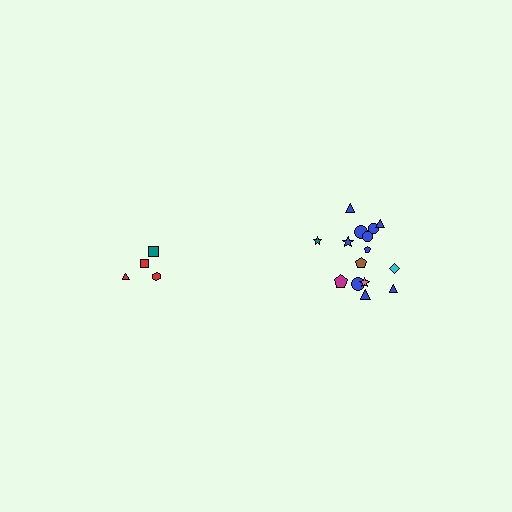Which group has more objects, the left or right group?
The right group.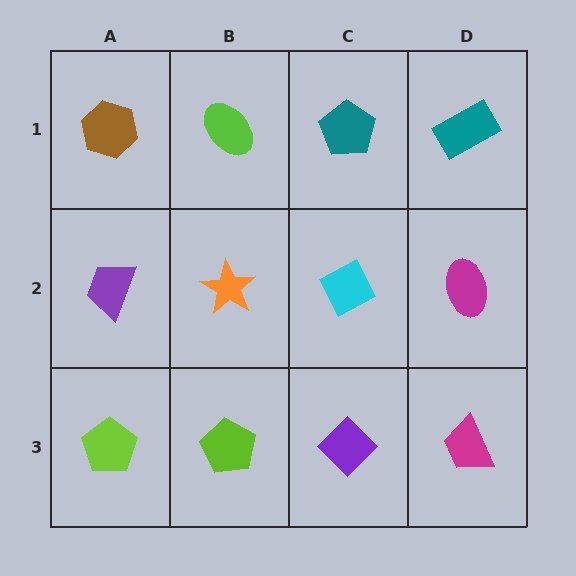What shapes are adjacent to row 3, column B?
An orange star (row 2, column B), a lime pentagon (row 3, column A), a purple diamond (row 3, column C).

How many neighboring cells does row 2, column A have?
3.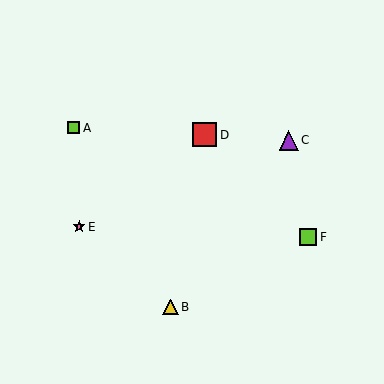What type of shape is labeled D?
Shape D is a red square.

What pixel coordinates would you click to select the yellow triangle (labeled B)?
Click at (171, 307) to select the yellow triangle B.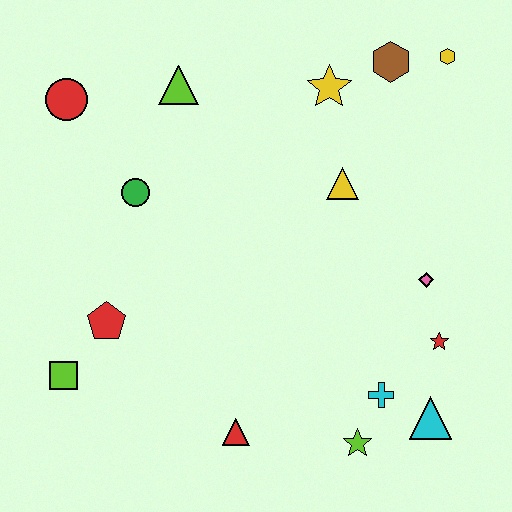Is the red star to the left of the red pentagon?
No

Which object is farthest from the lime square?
The yellow hexagon is farthest from the lime square.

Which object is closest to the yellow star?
The brown hexagon is closest to the yellow star.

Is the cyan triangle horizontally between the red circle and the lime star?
No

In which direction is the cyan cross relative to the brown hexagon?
The cyan cross is below the brown hexagon.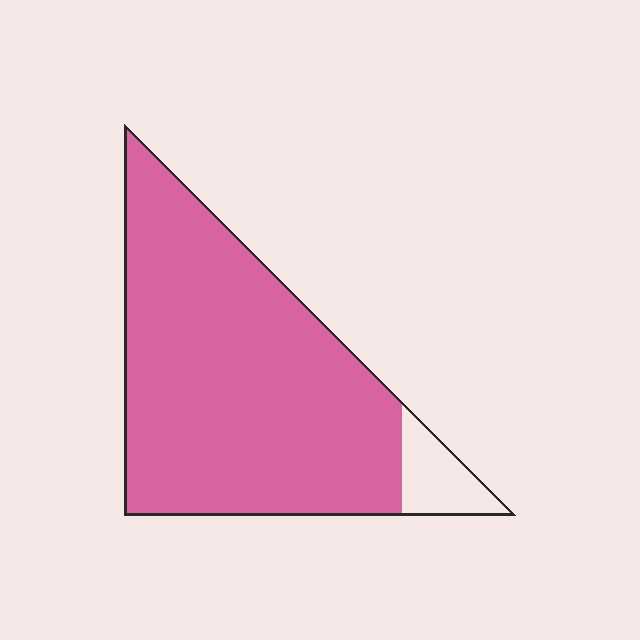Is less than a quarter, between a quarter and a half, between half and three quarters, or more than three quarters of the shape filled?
More than three quarters.